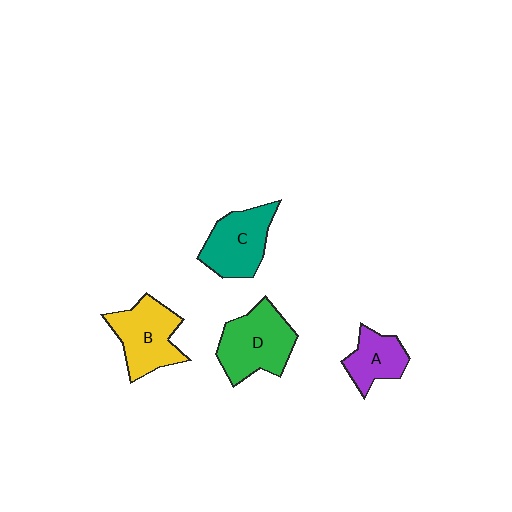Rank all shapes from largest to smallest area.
From largest to smallest: D (green), B (yellow), C (teal), A (purple).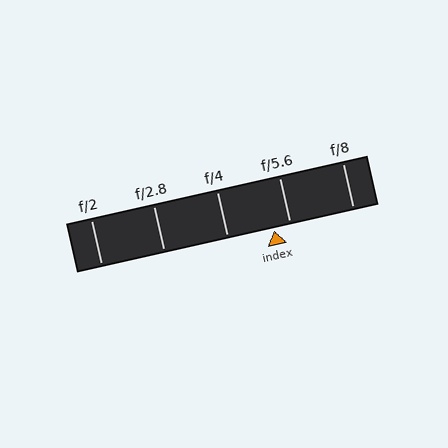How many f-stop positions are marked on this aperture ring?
There are 5 f-stop positions marked.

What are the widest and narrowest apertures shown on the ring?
The widest aperture shown is f/2 and the narrowest is f/8.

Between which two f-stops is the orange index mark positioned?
The index mark is between f/4 and f/5.6.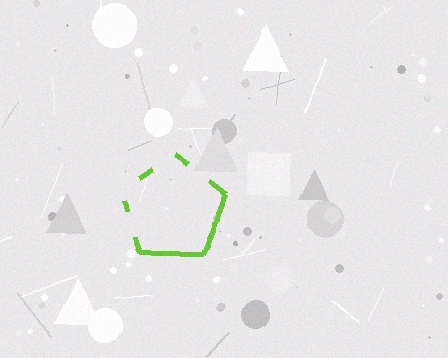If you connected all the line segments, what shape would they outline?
They would outline a pentagon.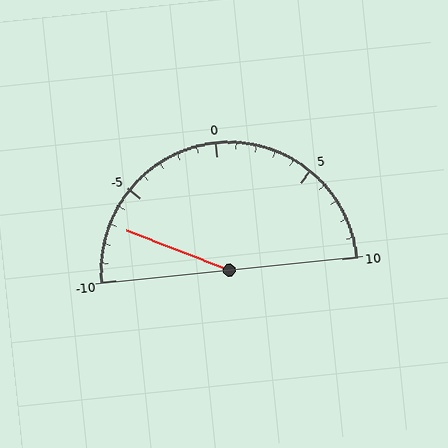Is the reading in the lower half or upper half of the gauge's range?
The reading is in the lower half of the range (-10 to 10).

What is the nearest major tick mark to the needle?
The nearest major tick mark is -5.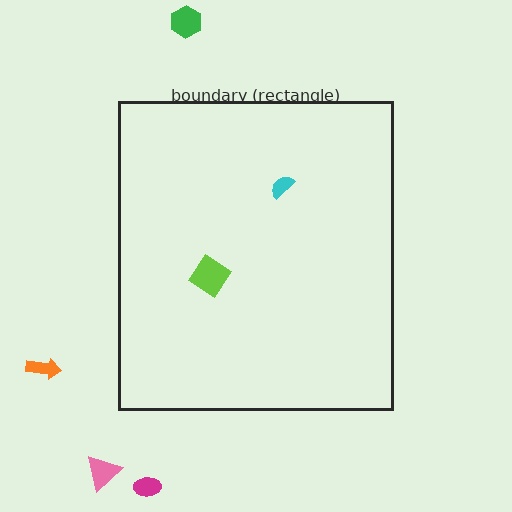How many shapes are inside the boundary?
2 inside, 4 outside.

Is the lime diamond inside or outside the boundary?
Inside.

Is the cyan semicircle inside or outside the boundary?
Inside.